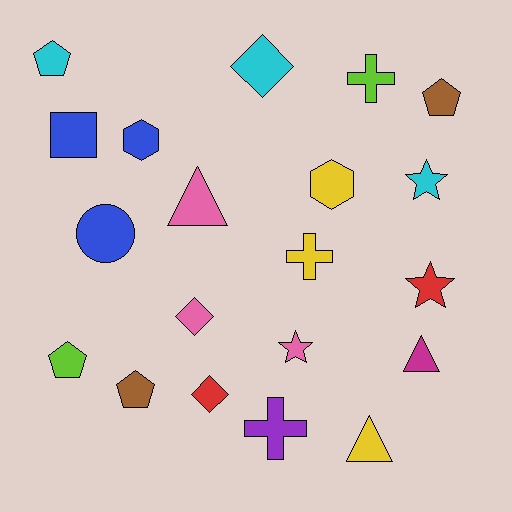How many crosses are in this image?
There are 3 crosses.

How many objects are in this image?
There are 20 objects.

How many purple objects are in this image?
There is 1 purple object.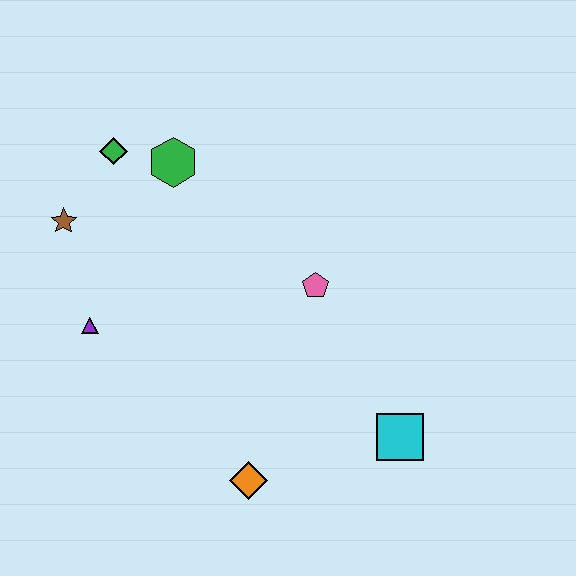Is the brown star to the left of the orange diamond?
Yes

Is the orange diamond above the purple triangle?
No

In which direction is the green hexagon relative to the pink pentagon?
The green hexagon is to the left of the pink pentagon.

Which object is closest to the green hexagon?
The green diamond is closest to the green hexagon.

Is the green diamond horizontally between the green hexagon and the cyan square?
No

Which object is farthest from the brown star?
The cyan square is farthest from the brown star.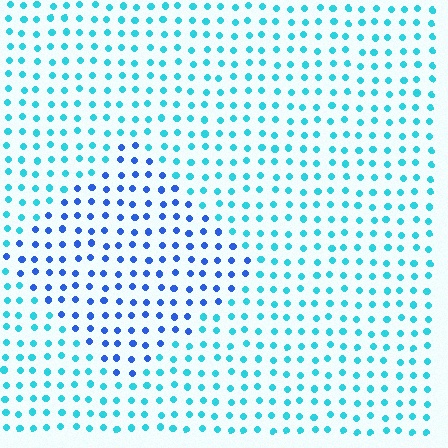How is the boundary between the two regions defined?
The boundary is defined purely by a slight shift in hue (about 39 degrees). Spacing, size, and orientation are identical on both sides.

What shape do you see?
I see a diamond.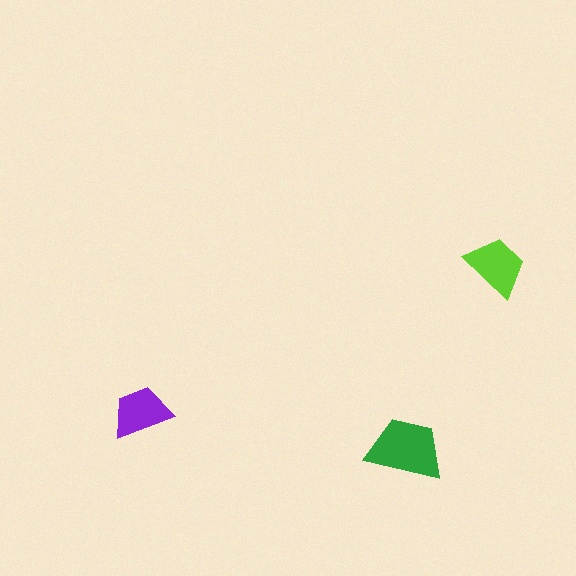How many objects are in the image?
There are 3 objects in the image.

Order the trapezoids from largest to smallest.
the green one, the lime one, the purple one.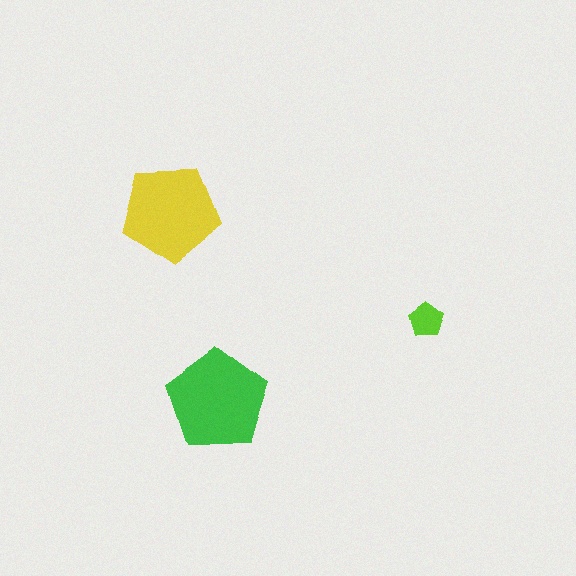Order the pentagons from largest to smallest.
the green one, the yellow one, the lime one.